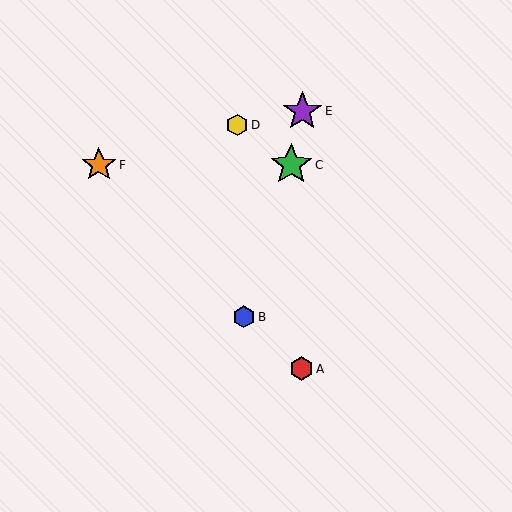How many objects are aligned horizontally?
2 objects (C, F) are aligned horizontally.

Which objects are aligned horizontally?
Objects C, F are aligned horizontally.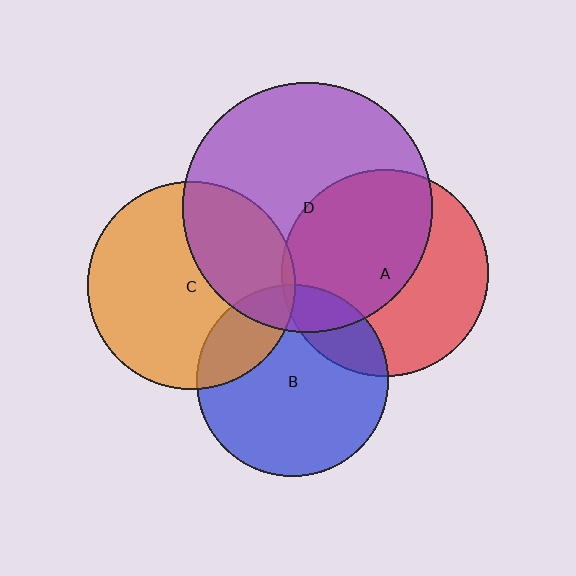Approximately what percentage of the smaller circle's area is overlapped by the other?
Approximately 5%.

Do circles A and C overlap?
Yes.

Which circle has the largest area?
Circle D (purple).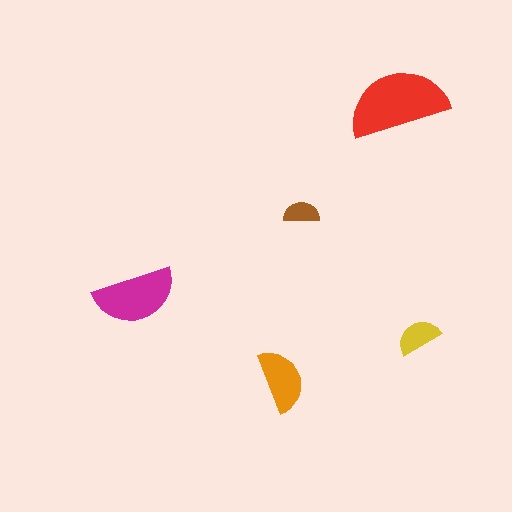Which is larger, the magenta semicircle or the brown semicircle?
The magenta one.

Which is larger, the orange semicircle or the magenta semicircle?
The magenta one.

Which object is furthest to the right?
The yellow semicircle is rightmost.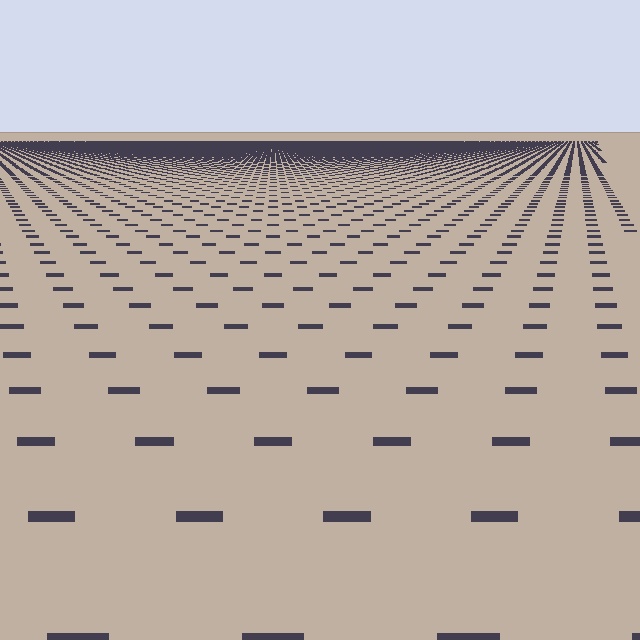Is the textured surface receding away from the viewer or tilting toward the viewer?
The surface is receding away from the viewer. Texture elements get smaller and denser toward the top.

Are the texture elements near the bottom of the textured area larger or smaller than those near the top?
Larger. Near the bottom, elements are closer to the viewer and appear at a bigger on-screen size.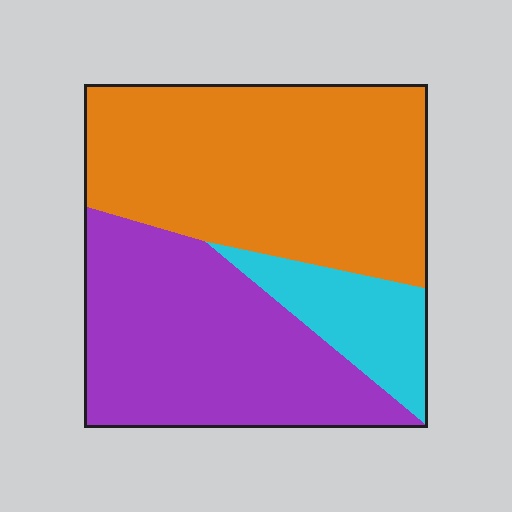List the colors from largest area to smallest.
From largest to smallest: orange, purple, cyan.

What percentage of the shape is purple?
Purple takes up about three eighths (3/8) of the shape.